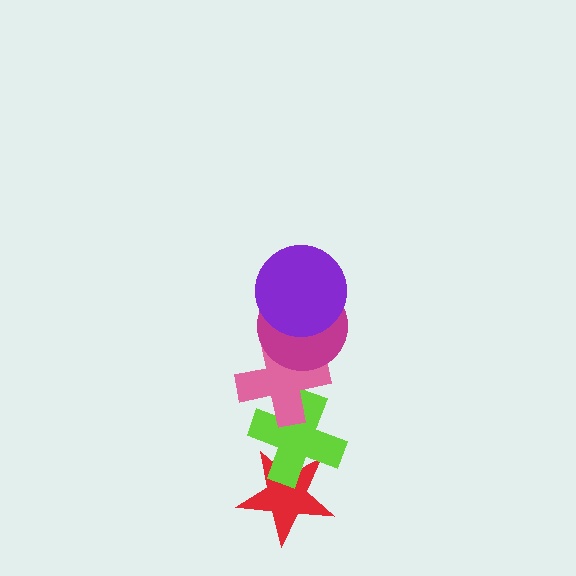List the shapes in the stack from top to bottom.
From top to bottom: the purple circle, the magenta circle, the pink cross, the lime cross, the red star.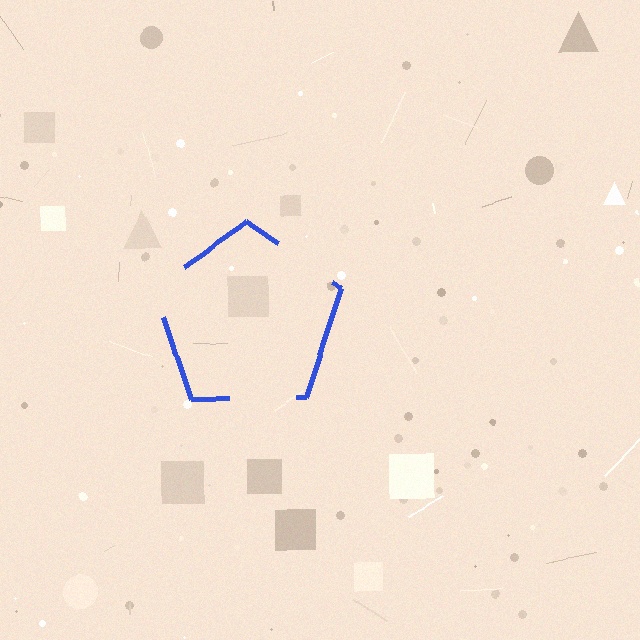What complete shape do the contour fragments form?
The contour fragments form a pentagon.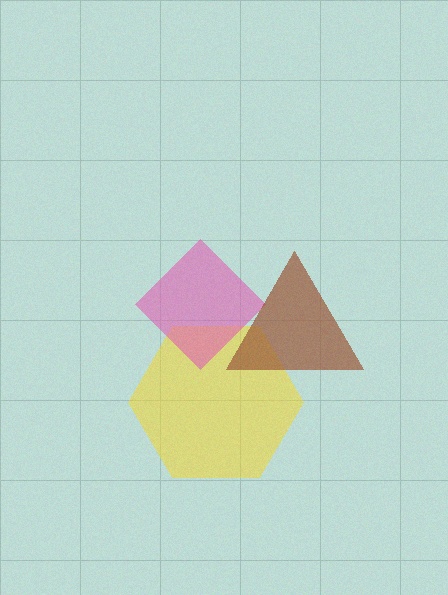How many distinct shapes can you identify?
There are 3 distinct shapes: a yellow hexagon, a pink diamond, a brown triangle.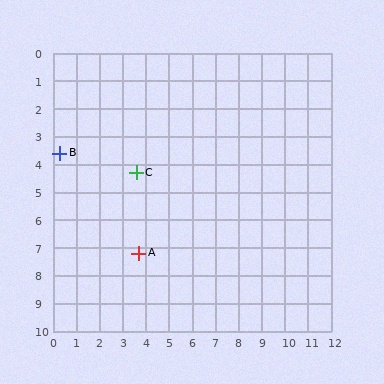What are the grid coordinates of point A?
Point A is at approximately (3.7, 7.2).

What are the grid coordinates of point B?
Point B is at approximately (0.3, 3.6).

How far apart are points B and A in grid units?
Points B and A are about 5.0 grid units apart.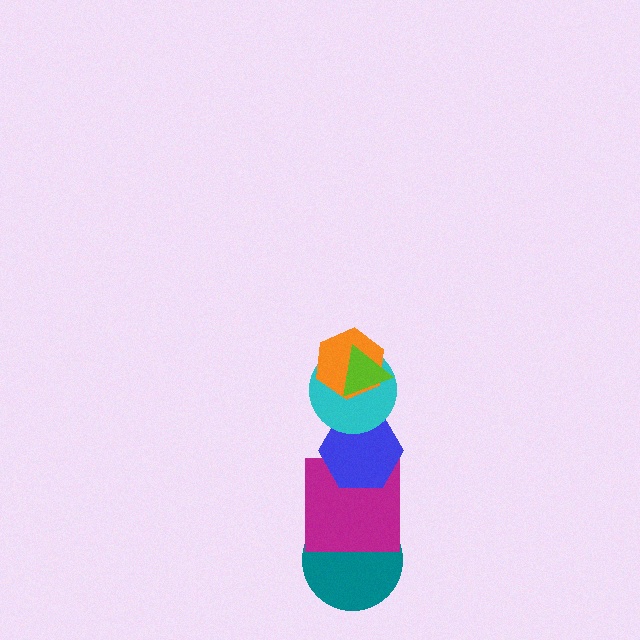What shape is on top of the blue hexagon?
The cyan circle is on top of the blue hexagon.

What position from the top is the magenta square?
The magenta square is 5th from the top.